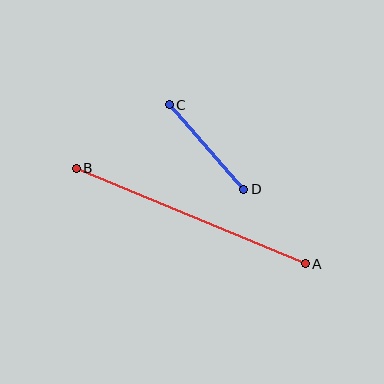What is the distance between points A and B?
The distance is approximately 248 pixels.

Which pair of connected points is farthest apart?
Points A and B are farthest apart.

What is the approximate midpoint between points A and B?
The midpoint is at approximately (191, 216) pixels.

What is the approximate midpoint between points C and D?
The midpoint is at approximately (206, 147) pixels.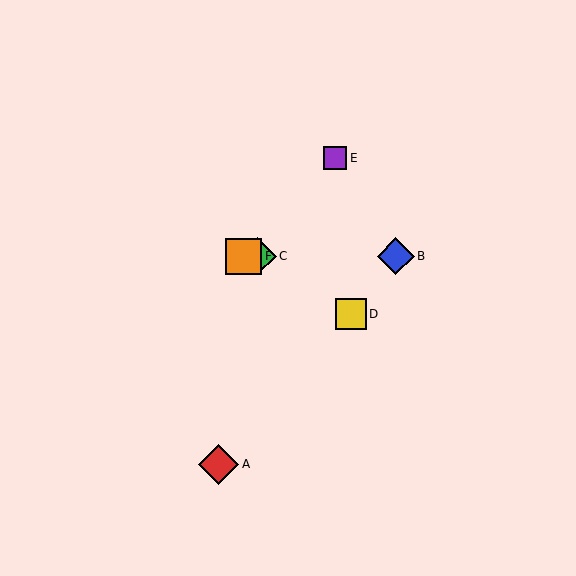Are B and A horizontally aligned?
No, B is at y≈256 and A is at y≈464.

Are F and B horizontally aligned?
Yes, both are at y≈256.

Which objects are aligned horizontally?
Objects B, C, F are aligned horizontally.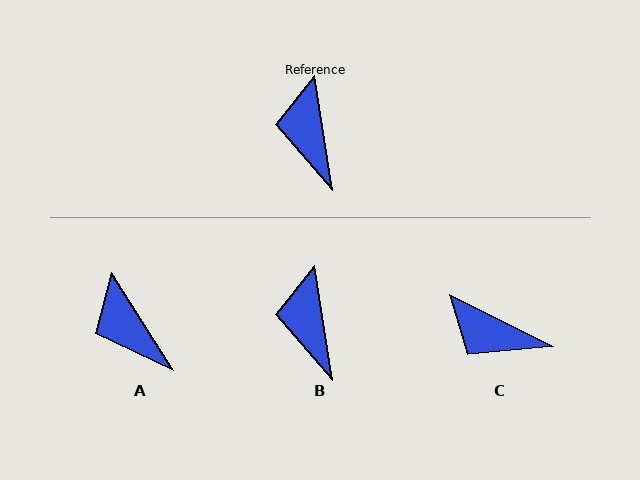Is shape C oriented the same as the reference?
No, it is off by about 55 degrees.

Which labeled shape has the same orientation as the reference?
B.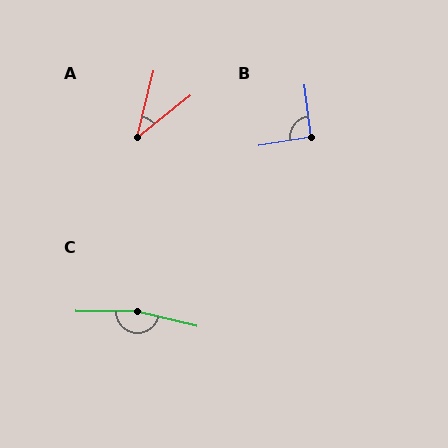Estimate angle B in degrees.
Approximately 92 degrees.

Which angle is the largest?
C, at approximately 167 degrees.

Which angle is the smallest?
A, at approximately 37 degrees.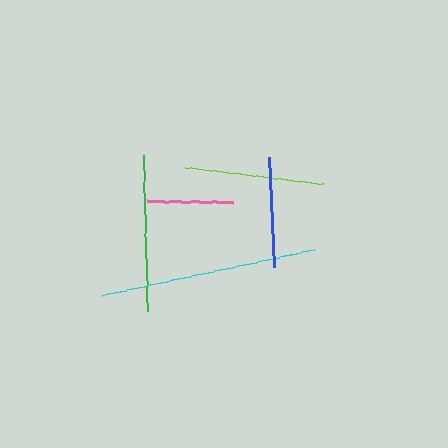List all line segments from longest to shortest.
From longest to shortest: cyan, green, lime, blue, pink.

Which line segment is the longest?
The cyan line is the longest at approximately 217 pixels.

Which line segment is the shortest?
The pink line is the shortest at approximately 87 pixels.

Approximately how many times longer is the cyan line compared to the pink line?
The cyan line is approximately 2.5 times the length of the pink line.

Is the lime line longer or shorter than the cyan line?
The cyan line is longer than the lime line.